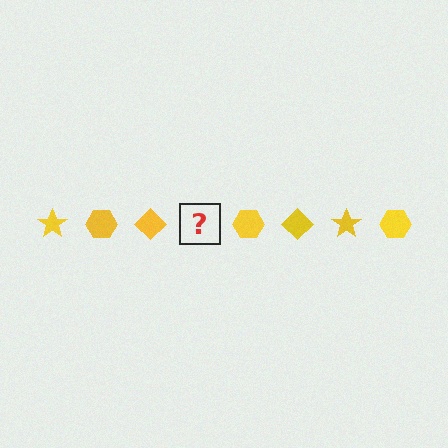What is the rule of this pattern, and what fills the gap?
The rule is that the pattern cycles through star, hexagon, diamond shapes in yellow. The gap should be filled with a yellow star.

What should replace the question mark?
The question mark should be replaced with a yellow star.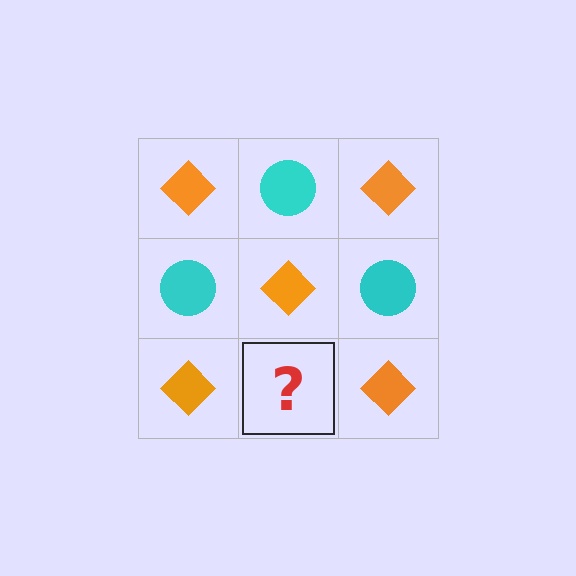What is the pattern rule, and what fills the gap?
The rule is that it alternates orange diamond and cyan circle in a checkerboard pattern. The gap should be filled with a cyan circle.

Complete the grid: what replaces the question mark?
The question mark should be replaced with a cyan circle.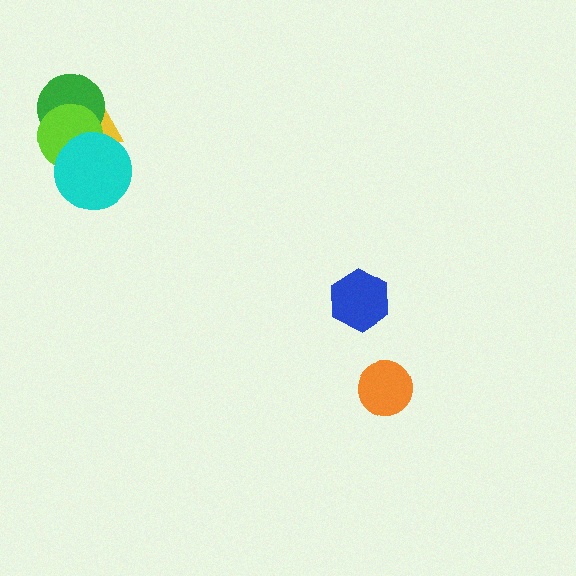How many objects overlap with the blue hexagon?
0 objects overlap with the blue hexagon.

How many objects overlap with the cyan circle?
2 objects overlap with the cyan circle.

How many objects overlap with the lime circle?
3 objects overlap with the lime circle.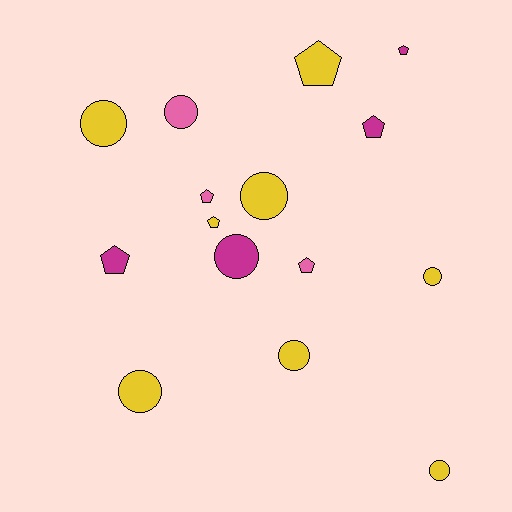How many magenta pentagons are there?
There are 3 magenta pentagons.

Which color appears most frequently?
Yellow, with 8 objects.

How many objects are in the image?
There are 15 objects.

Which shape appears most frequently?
Circle, with 8 objects.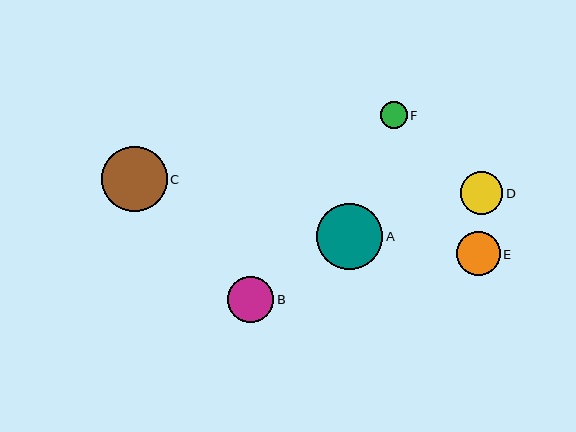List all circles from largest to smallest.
From largest to smallest: A, C, B, E, D, F.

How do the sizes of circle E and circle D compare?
Circle E and circle D are approximately the same size.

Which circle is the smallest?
Circle F is the smallest with a size of approximately 27 pixels.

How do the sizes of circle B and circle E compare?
Circle B and circle E are approximately the same size.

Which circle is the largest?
Circle A is the largest with a size of approximately 66 pixels.